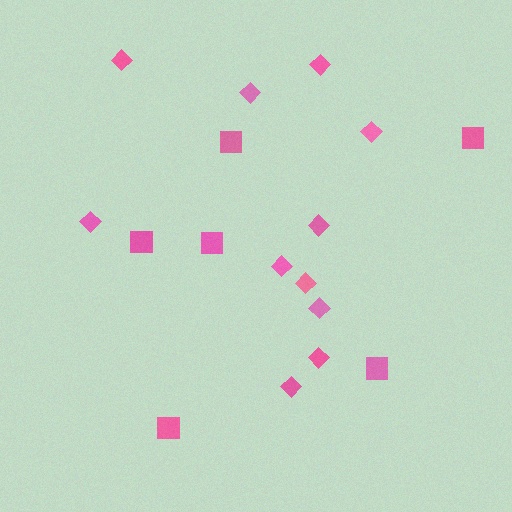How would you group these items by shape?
There are 2 groups: one group of diamonds (11) and one group of squares (6).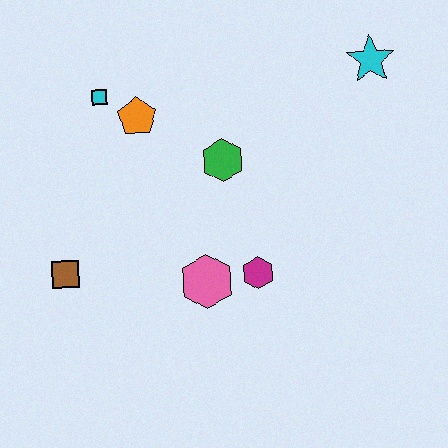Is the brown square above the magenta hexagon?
Yes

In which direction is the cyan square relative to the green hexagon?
The cyan square is to the left of the green hexagon.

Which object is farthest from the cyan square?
The cyan star is farthest from the cyan square.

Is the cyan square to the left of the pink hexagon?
Yes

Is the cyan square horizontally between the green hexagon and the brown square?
Yes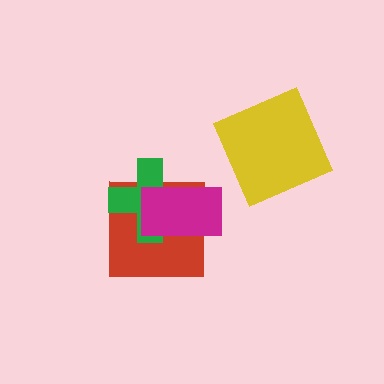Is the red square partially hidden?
Yes, it is partially covered by another shape.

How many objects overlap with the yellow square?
0 objects overlap with the yellow square.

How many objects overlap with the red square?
2 objects overlap with the red square.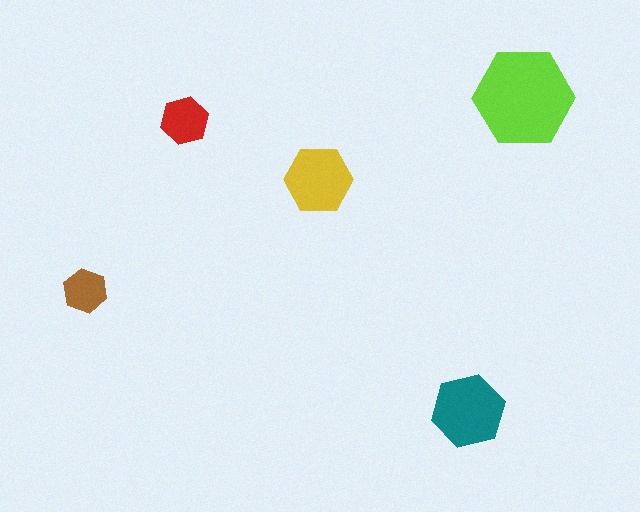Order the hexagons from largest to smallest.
the lime one, the teal one, the yellow one, the red one, the brown one.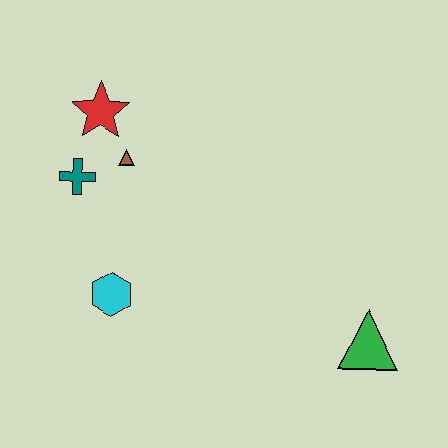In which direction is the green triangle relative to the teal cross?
The green triangle is to the right of the teal cross.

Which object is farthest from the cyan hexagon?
The green triangle is farthest from the cyan hexagon.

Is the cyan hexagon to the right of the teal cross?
Yes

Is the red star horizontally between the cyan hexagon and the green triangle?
No